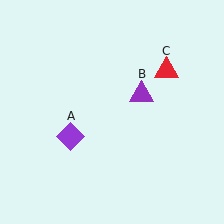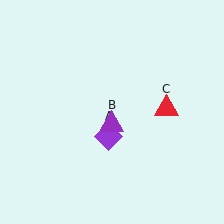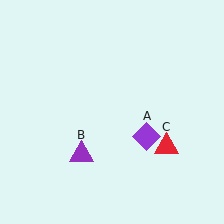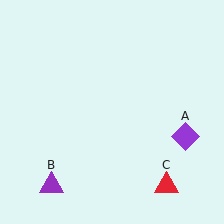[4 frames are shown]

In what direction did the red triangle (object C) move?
The red triangle (object C) moved down.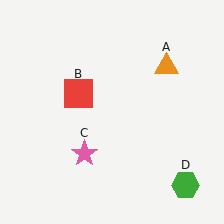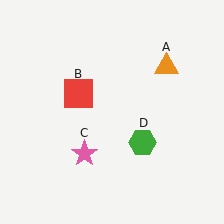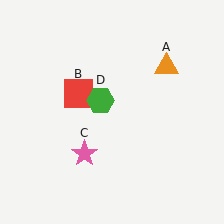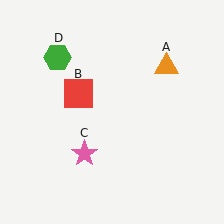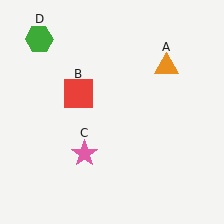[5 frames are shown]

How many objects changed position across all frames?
1 object changed position: green hexagon (object D).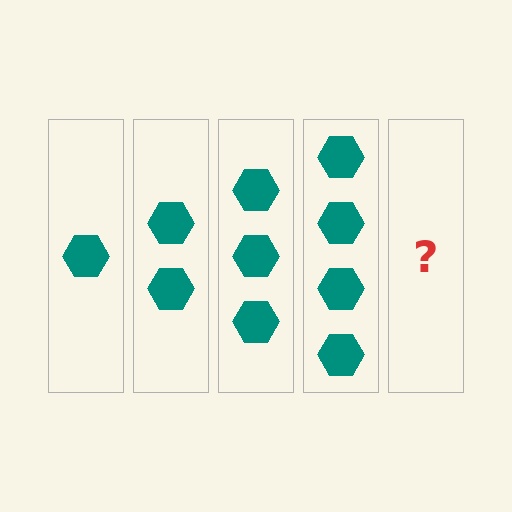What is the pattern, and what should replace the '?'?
The pattern is that each step adds one more hexagon. The '?' should be 5 hexagons.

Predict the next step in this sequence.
The next step is 5 hexagons.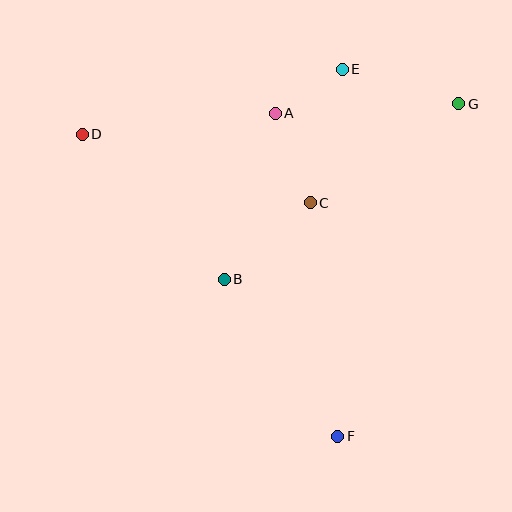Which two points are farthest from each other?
Points D and F are farthest from each other.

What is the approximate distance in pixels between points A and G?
The distance between A and G is approximately 184 pixels.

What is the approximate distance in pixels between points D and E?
The distance between D and E is approximately 268 pixels.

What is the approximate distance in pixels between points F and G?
The distance between F and G is approximately 354 pixels.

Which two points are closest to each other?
Points A and E are closest to each other.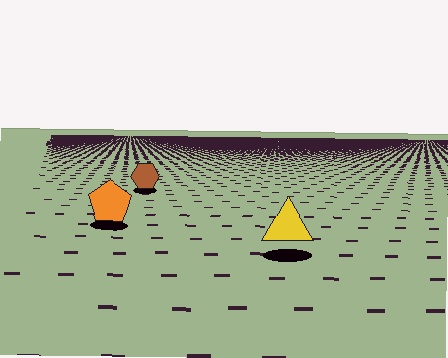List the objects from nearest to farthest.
From nearest to farthest: the yellow triangle, the orange pentagon, the brown hexagon.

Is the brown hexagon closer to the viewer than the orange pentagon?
No. The orange pentagon is closer — you can tell from the texture gradient: the ground texture is coarser near it.